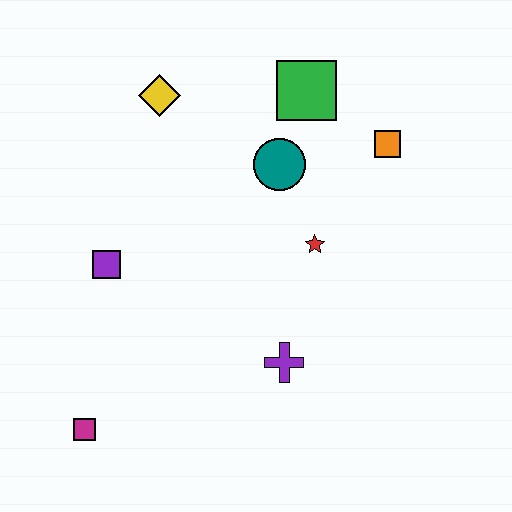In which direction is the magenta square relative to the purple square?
The magenta square is below the purple square.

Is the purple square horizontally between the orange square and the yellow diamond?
No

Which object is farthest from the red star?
The magenta square is farthest from the red star.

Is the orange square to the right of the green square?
Yes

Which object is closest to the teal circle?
The green square is closest to the teal circle.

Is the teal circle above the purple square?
Yes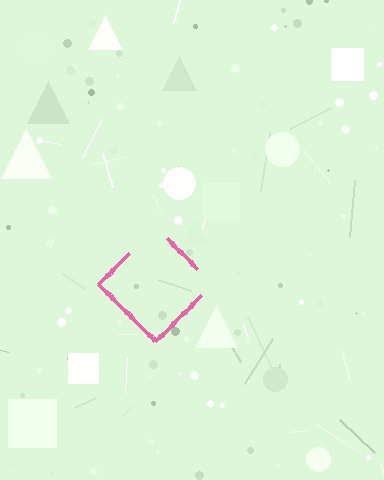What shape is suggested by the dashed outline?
The dashed outline suggests a diamond.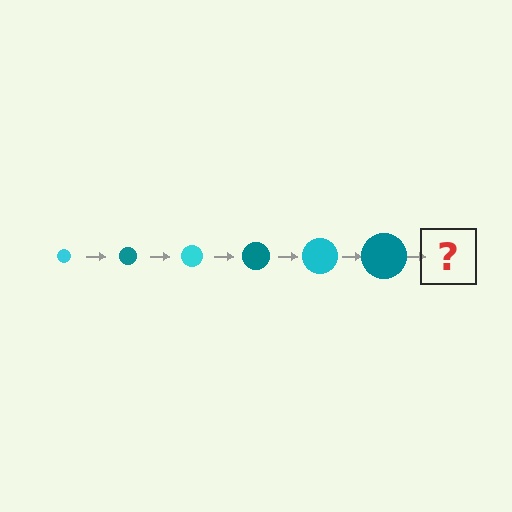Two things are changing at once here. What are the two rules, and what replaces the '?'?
The two rules are that the circle grows larger each step and the color cycles through cyan and teal. The '?' should be a cyan circle, larger than the previous one.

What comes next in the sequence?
The next element should be a cyan circle, larger than the previous one.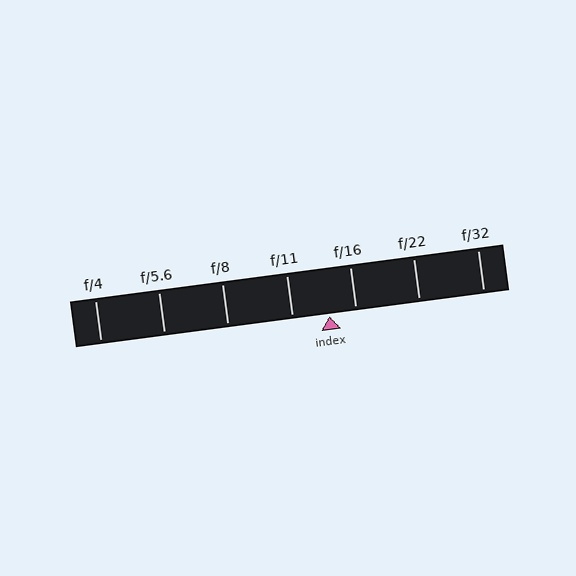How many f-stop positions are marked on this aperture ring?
There are 7 f-stop positions marked.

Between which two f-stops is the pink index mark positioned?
The index mark is between f/11 and f/16.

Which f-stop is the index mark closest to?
The index mark is closest to f/16.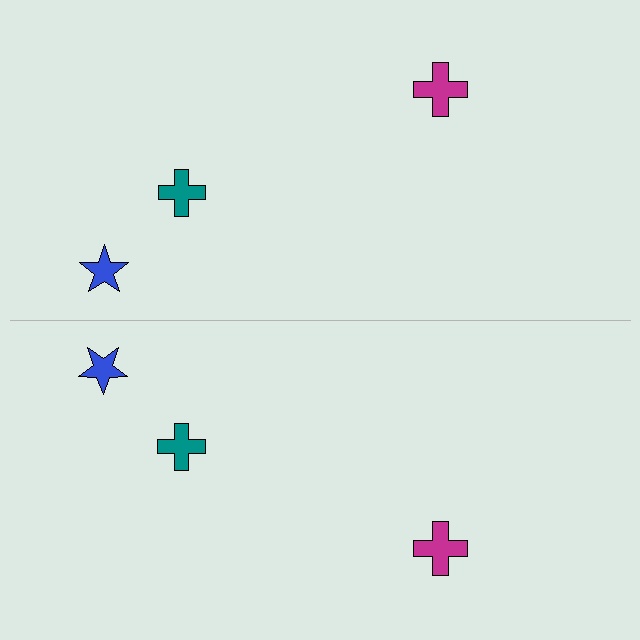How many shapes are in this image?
There are 6 shapes in this image.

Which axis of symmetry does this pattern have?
The pattern has a horizontal axis of symmetry running through the center of the image.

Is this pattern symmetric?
Yes, this pattern has bilateral (reflection) symmetry.